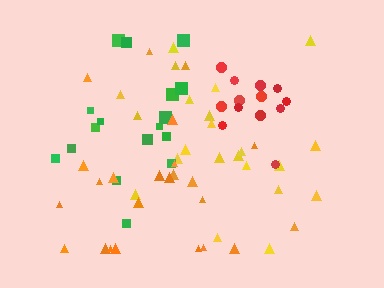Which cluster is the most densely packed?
Red.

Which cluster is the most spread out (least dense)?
Orange.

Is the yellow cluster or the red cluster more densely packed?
Red.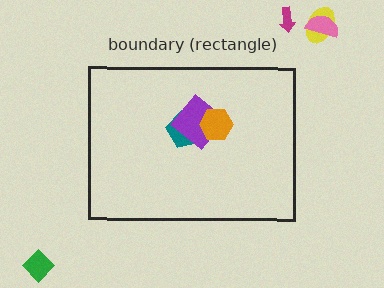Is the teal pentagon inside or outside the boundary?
Inside.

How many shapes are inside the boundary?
3 inside, 4 outside.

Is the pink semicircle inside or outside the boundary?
Outside.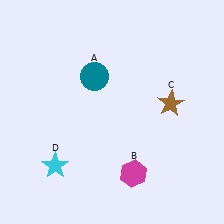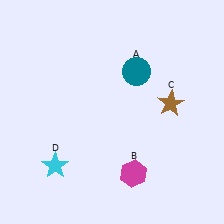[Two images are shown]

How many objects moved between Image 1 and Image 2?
1 object moved between the two images.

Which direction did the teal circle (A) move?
The teal circle (A) moved right.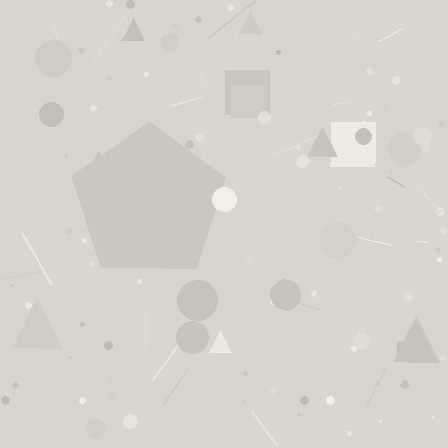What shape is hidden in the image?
A pentagon is hidden in the image.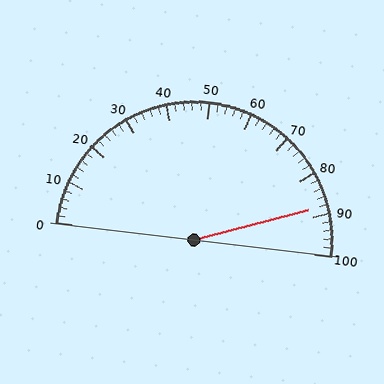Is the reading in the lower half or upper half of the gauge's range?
The reading is in the upper half of the range (0 to 100).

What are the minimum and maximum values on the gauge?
The gauge ranges from 0 to 100.